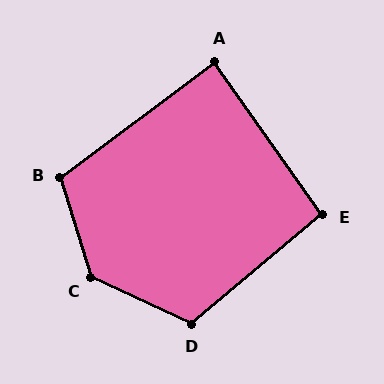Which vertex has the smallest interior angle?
A, at approximately 88 degrees.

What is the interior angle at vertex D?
Approximately 115 degrees (obtuse).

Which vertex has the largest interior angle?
C, at approximately 132 degrees.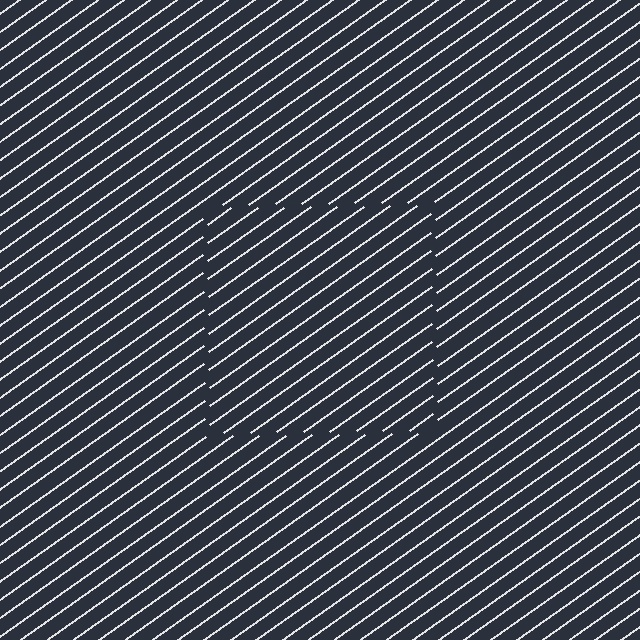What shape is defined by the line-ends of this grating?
An illusory square. The interior of the shape contains the same grating, shifted by half a period — the contour is defined by the phase discontinuity where line-ends from the inner and outer gratings abut.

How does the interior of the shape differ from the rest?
The interior of the shape contains the same grating, shifted by half a period — the contour is defined by the phase discontinuity where line-ends from the inner and outer gratings abut.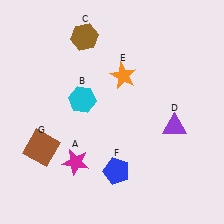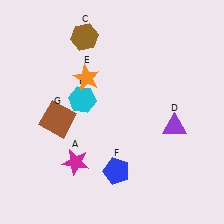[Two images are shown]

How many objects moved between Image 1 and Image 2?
2 objects moved between the two images.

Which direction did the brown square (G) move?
The brown square (G) moved up.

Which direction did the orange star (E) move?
The orange star (E) moved left.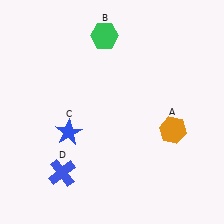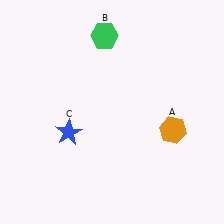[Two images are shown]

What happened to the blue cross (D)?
The blue cross (D) was removed in Image 2. It was in the bottom-left area of Image 1.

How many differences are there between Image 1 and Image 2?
There is 1 difference between the two images.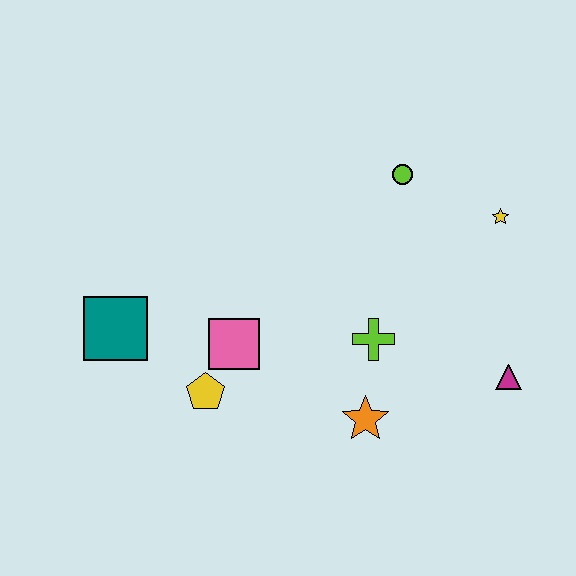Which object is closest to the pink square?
The yellow pentagon is closest to the pink square.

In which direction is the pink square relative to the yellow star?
The pink square is to the left of the yellow star.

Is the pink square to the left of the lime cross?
Yes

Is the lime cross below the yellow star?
Yes